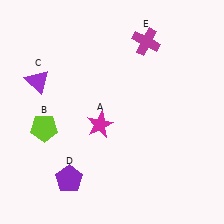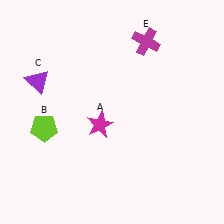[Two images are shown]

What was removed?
The purple pentagon (D) was removed in Image 2.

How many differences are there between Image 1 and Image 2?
There is 1 difference between the two images.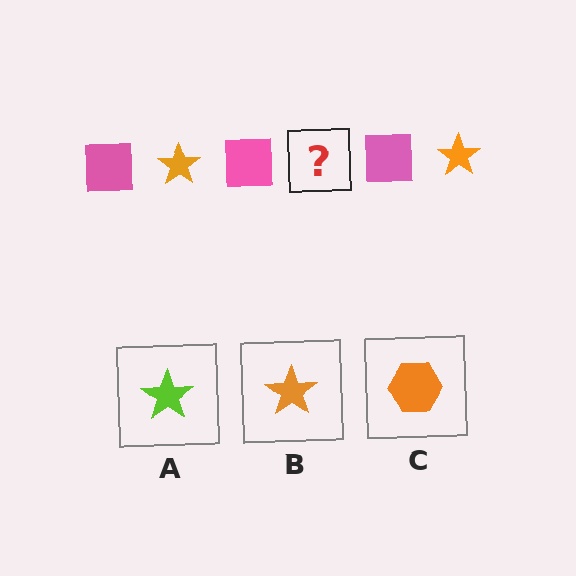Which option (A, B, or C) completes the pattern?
B.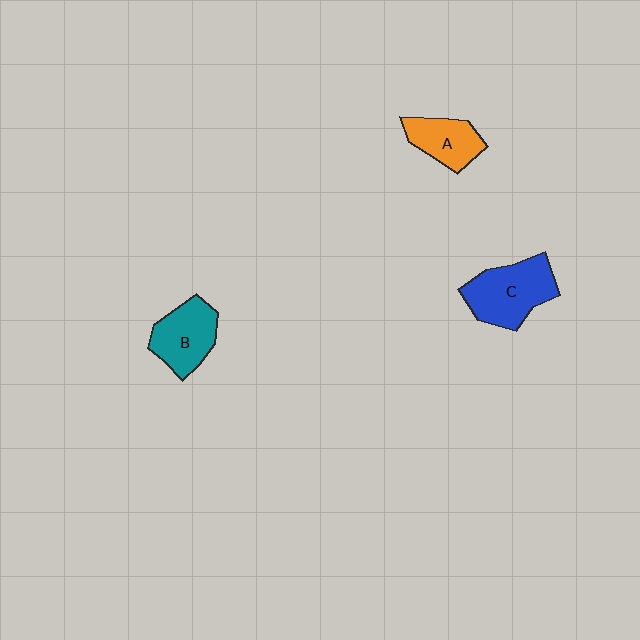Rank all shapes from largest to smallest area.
From largest to smallest: C (blue), B (teal), A (orange).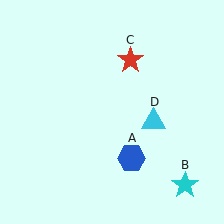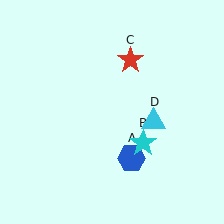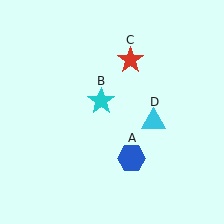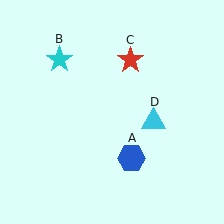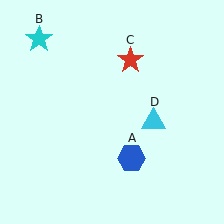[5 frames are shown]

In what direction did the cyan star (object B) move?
The cyan star (object B) moved up and to the left.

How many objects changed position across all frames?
1 object changed position: cyan star (object B).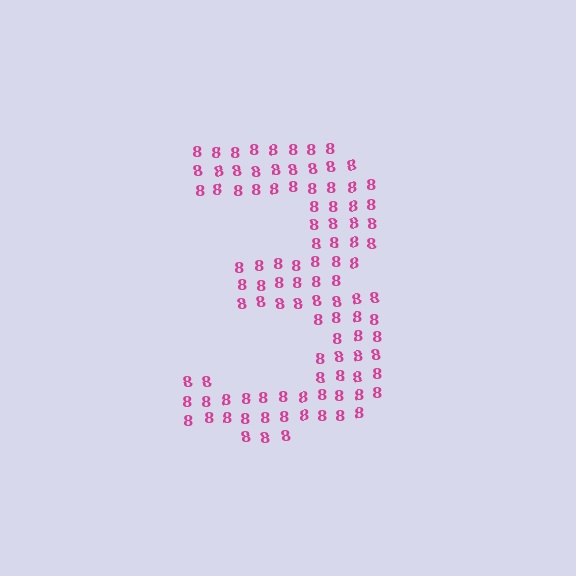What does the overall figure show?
The overall figure shows the digit 3.